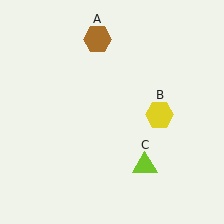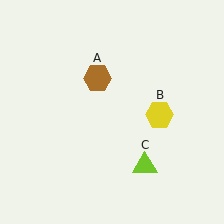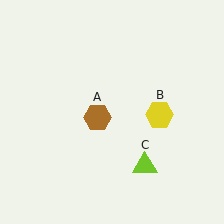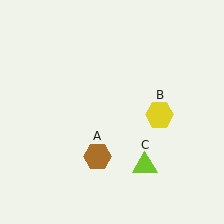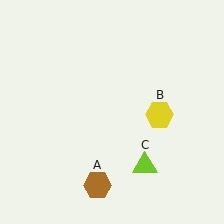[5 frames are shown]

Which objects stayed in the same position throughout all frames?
Yellow hexagon (object B) and lime triangle (object C) remained stationary.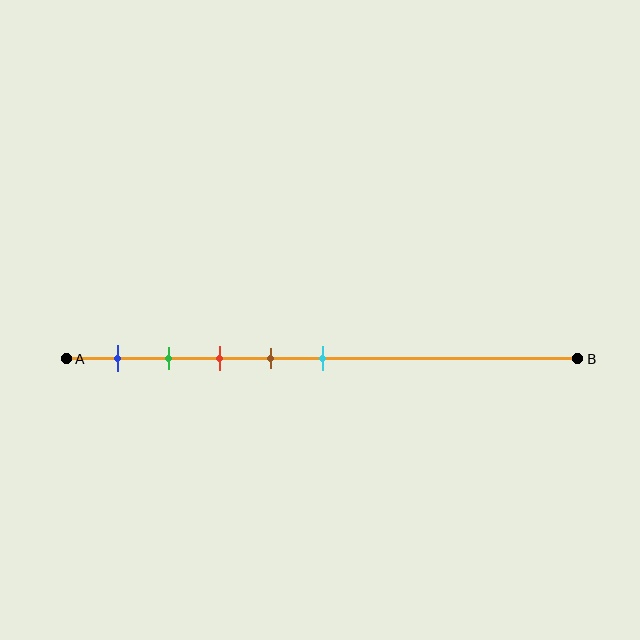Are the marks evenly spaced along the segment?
Yes, the marks are approximately evenly spaced.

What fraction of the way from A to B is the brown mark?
The brown mark is approximately 40% (0.4) of the way from A to B.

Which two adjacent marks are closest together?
The green and red marks are the closest adjacent pair.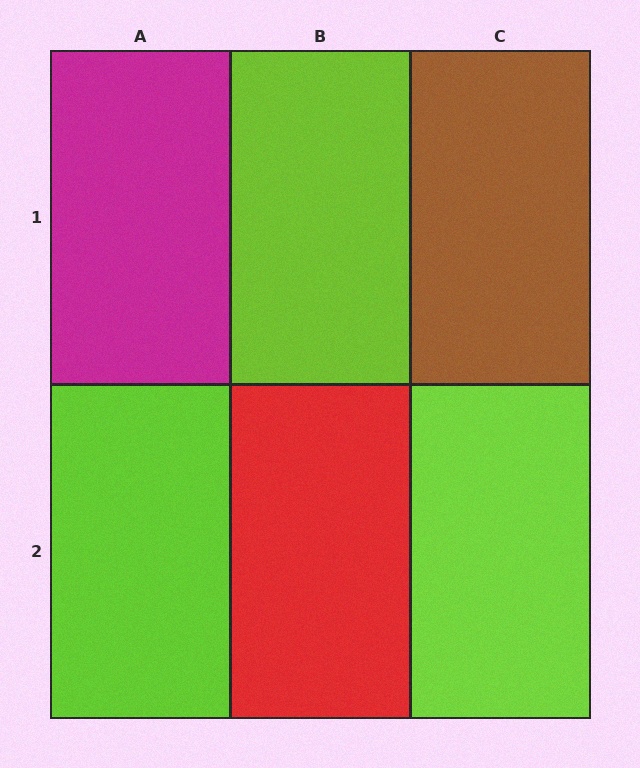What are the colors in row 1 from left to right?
Magenta, lime, brown.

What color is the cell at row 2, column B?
Red.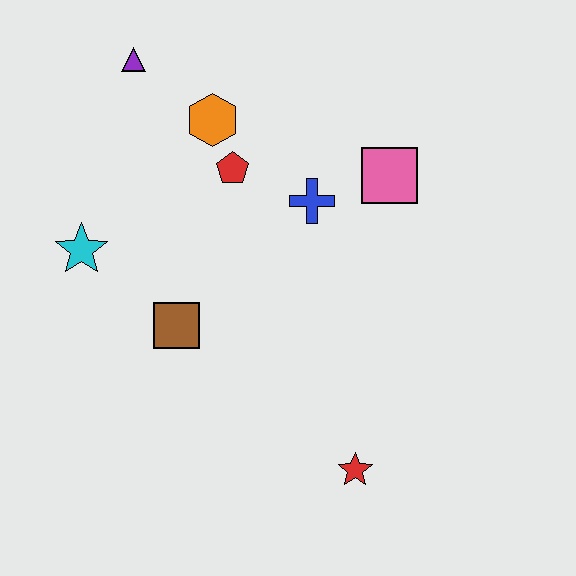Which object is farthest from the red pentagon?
The red star is farthest from the red pentagon.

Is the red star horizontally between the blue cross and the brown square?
No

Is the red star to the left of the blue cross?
No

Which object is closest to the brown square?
The cyan star is closest to the brown square.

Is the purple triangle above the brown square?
Yes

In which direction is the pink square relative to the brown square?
The pink square is to the right of the brown square.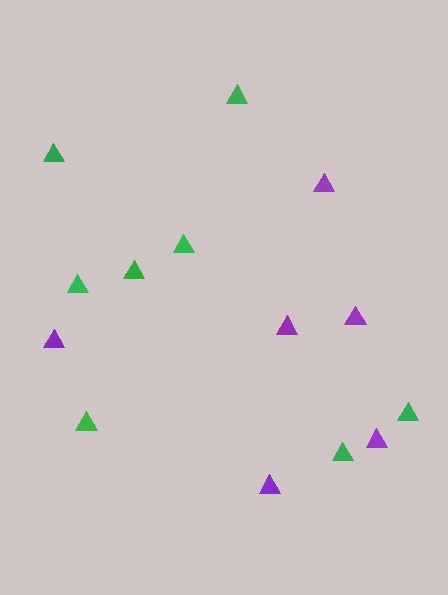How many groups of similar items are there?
There are 2 groups: one group of green triangles (8) and one group of purple triangles (6).